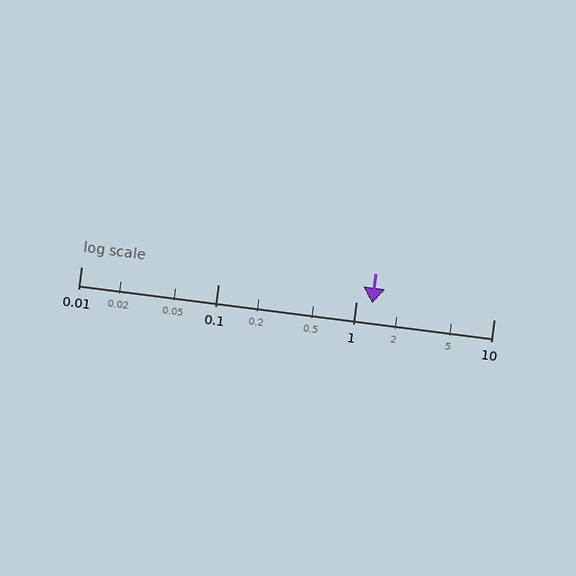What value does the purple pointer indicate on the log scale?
The pointer indicates approximately 1.3.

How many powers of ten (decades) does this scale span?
The scale spans 3 decades, from 0.01 to 10.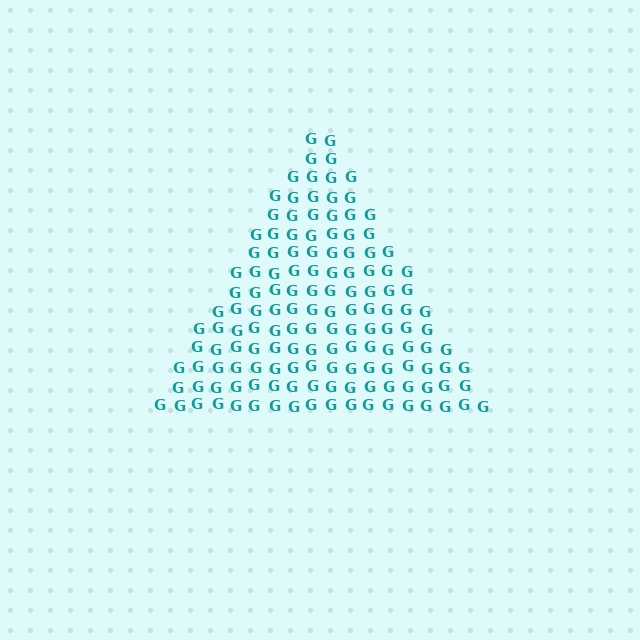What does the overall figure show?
The overall figure shows a triangle.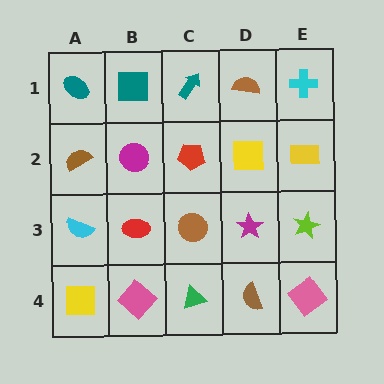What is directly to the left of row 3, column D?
A brown circle.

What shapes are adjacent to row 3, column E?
A yellow rectangle (row 2, column E), a pink diamond (row 4, column E), a magenta star (row 3, column D).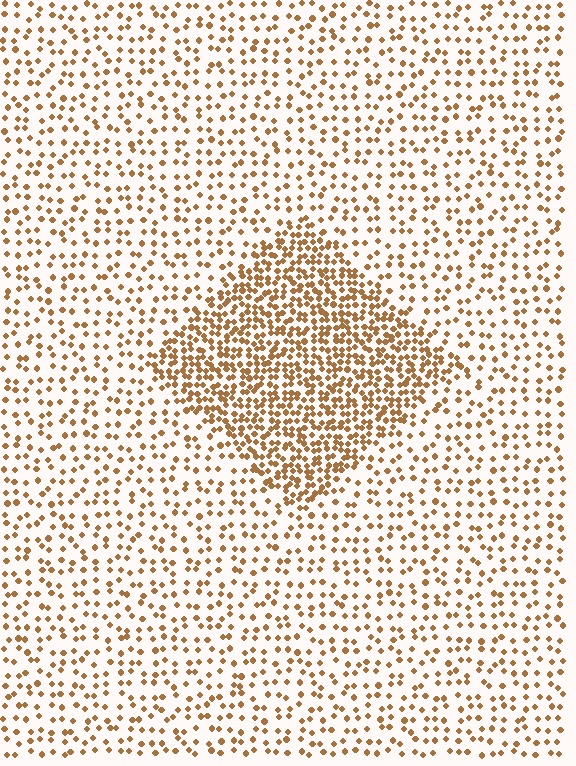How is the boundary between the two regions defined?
The boundary is defined by a change in element density (approximately 2.5x ratio). All elements are the same color, size, and shape.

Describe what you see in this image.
The image contains small brown elements arranged at two different densities. A diamond-shaped region is visible where the elements are more densely packed than the surrounding area.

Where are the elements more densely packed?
The elements are more densely packed inside the diamond boundary.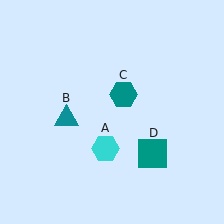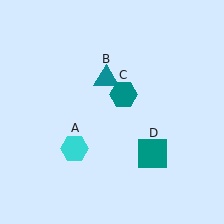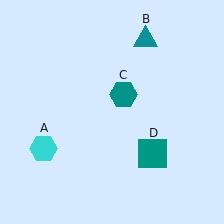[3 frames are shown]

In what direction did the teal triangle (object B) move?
The teal triangle (object B) moved up and to the right.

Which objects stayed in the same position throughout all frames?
Teal hexagon (object C) and teal square (object D) remained stationary.